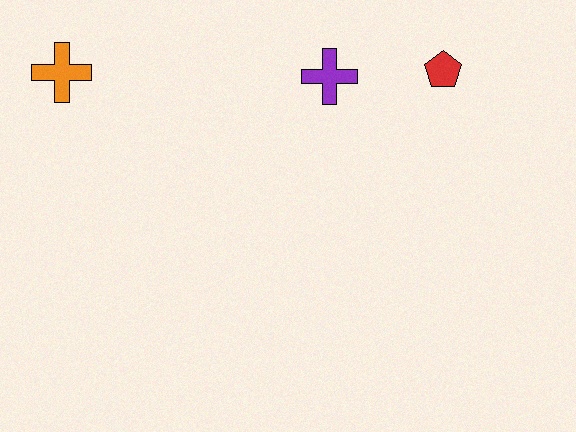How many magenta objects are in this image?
There are no magenta objects.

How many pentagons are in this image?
There is 1 pentagon.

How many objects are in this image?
There are 3 objects.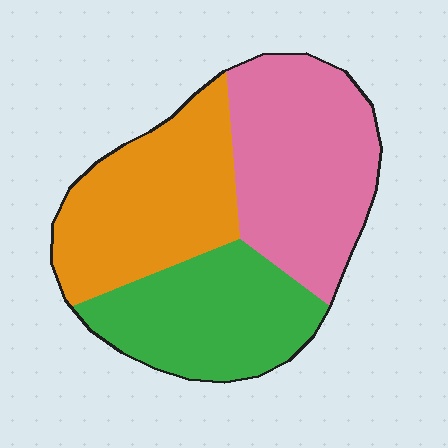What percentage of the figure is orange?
Orange takes up about one third (1/3) of the figure.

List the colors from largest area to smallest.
From largest to smallest: pink, orange, green.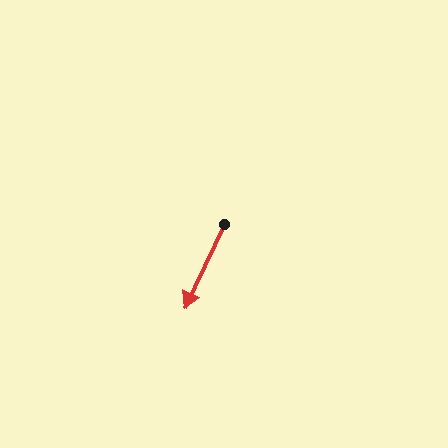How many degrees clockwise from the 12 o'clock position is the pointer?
Approximately 205 degrees.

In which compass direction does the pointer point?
Southwest.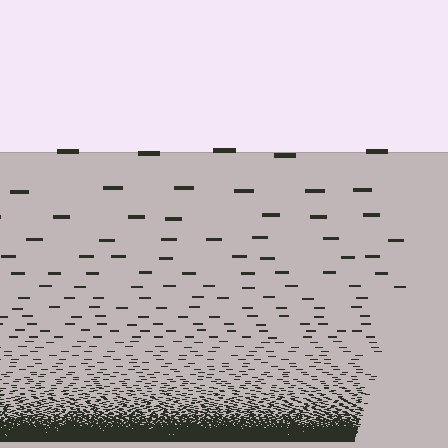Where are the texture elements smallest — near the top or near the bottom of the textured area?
Near the bottom.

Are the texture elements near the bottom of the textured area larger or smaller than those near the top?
Smaller. The gradient is inverted — elements near the bottom are smaller and denser.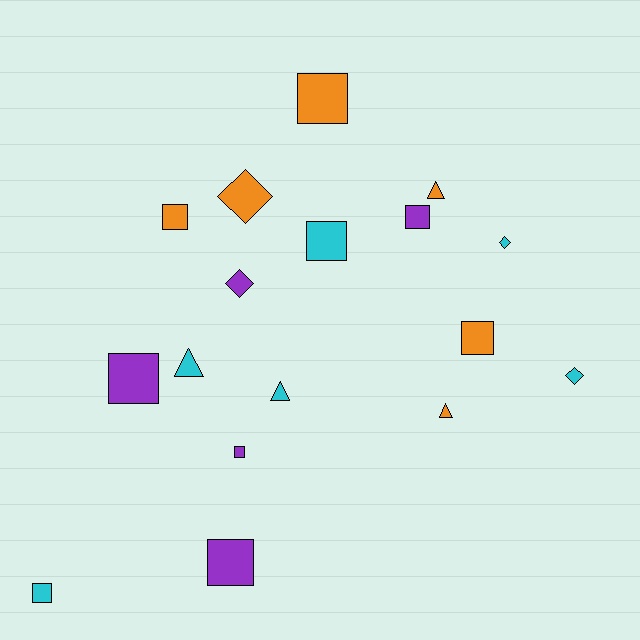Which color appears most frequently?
Orange, with 6 objects.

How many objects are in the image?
There are 17 objects.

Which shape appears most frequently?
Square, with 9 objects.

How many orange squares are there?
There are 3 orange squares.